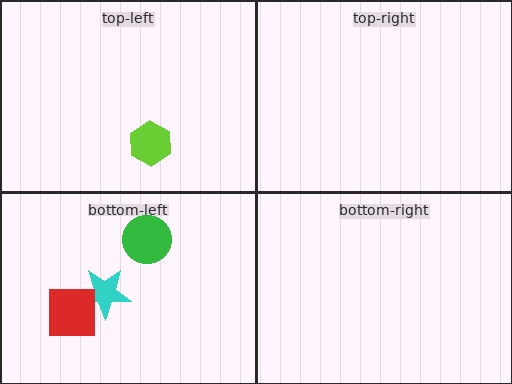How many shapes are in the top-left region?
1.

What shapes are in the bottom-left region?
The cyan star, the green circle, the red square.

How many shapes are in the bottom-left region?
3.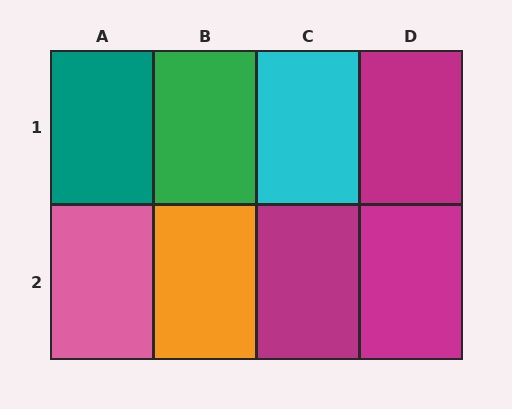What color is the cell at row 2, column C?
Magenta.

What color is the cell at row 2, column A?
Pink.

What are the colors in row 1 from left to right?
Teal, green, cyan, magenta.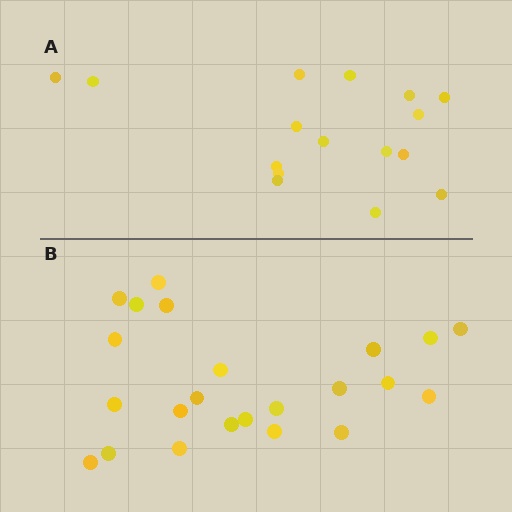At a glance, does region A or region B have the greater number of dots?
Region B (the bottom region) has more dots.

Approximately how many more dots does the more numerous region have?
Region B has roughly 8 or so more dots than region A.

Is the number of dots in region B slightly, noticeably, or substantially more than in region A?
Region B has noticeably more, but not dramatically so. The ratio is roughly 1.4 to 1.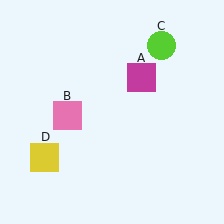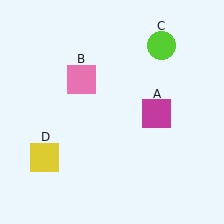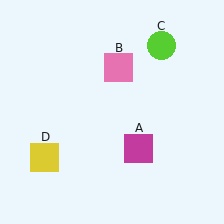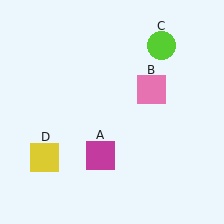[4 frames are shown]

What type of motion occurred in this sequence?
The magenta square (object A), pink square (object B) rotated clockwise around the center of the scene.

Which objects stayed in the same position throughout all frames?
Lime circle (object C) and yellow square (object D) remained stationary.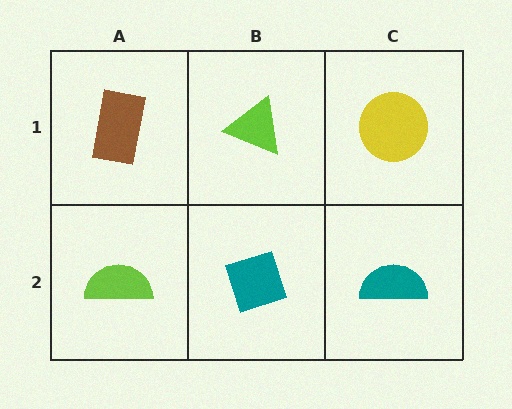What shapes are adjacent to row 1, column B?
A teal diamond (row 2, column B), a brown rectangle (row 1, column A), a yellow circle (row 1, column C).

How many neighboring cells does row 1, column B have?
3.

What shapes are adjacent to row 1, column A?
A lime semicircle (row 2, column A), a lime triangle (row 1, column B).